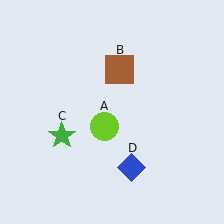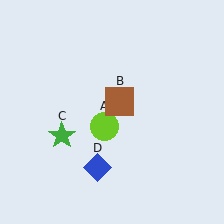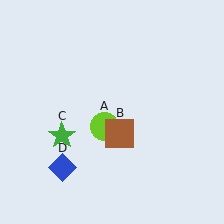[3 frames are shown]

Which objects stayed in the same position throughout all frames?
Lime circle (object A) and green star (object C) remained stationary.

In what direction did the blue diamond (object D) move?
The blue diamond (object D) moved left.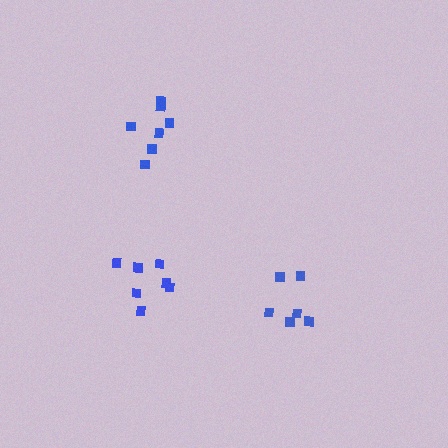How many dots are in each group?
Group 1: 7 dots, Group 2: 7 dots, Group 3: 6 dots (20 total).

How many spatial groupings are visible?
There are 3 spatial groupings.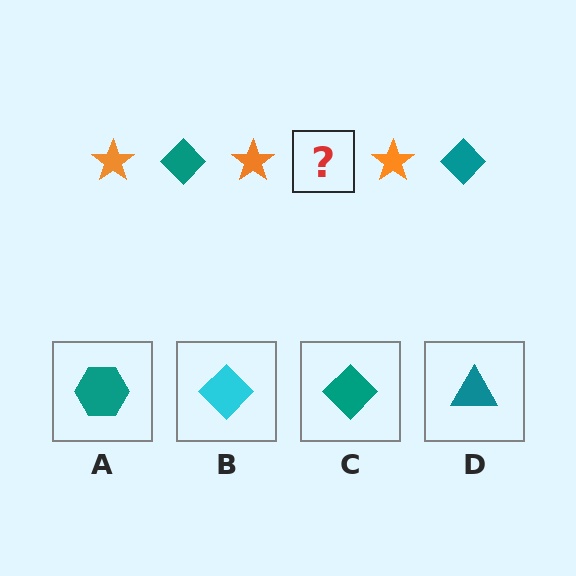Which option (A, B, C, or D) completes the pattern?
C.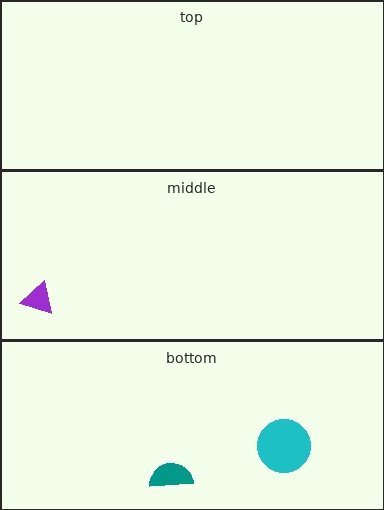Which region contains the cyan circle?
The bottom region.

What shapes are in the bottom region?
The cyan circle, the teal semicircle.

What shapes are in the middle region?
The purple triangle.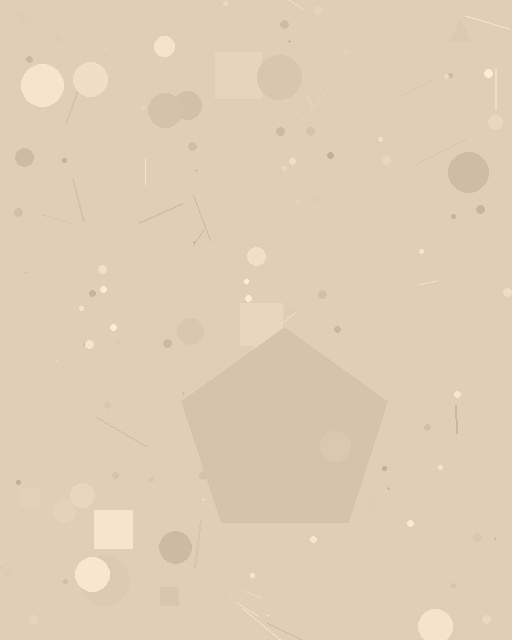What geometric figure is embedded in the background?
A pentagon is embedded in the background.